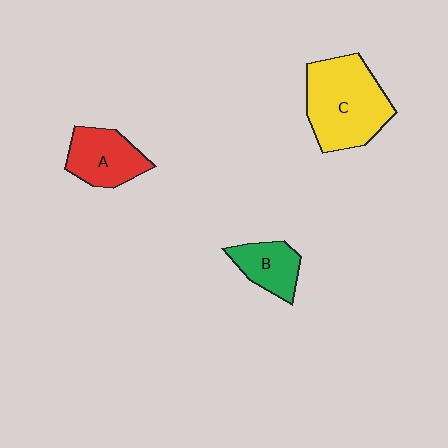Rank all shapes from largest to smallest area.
From largest to smallest: C (yellow), A (red), B (green).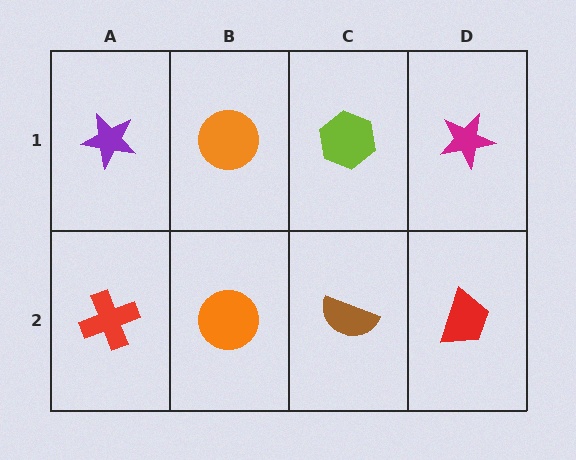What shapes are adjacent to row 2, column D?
A magenta star (row 1, column D), a brown semicircle (row 2, column C).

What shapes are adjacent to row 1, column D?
A red trapezoid (row 2, column D), a lime hexagon (row 1, column C).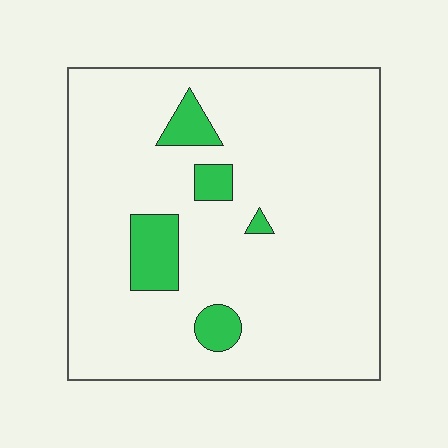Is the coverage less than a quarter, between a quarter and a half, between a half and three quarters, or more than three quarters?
Less than a quarter.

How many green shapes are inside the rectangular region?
5.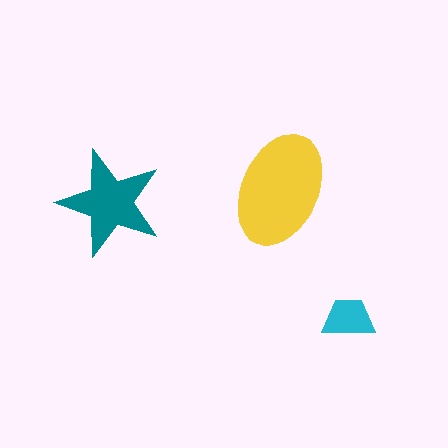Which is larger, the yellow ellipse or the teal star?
The yellow ellipse.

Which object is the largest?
The yellow ellipse.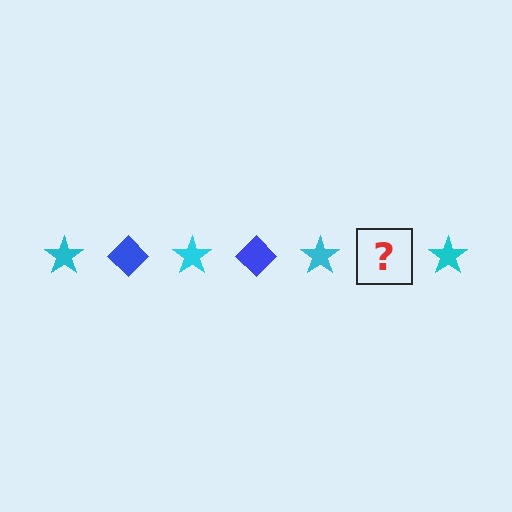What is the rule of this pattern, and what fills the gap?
The rule is that the pattern alternates between cyan star and blue diamond. The gap should be filled with a blue diamond.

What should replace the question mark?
The question mark should be replaced with a blue diamond.